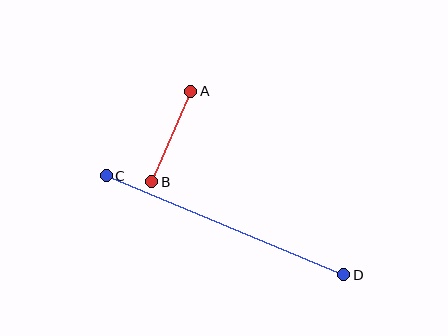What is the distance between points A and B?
The distance is approximately 99 pixels.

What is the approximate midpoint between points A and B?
The midpoint is at approximately (171, 137) pixels.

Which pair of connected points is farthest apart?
Points C and D are farthest apart.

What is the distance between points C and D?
The distance is approximately 257 pixels.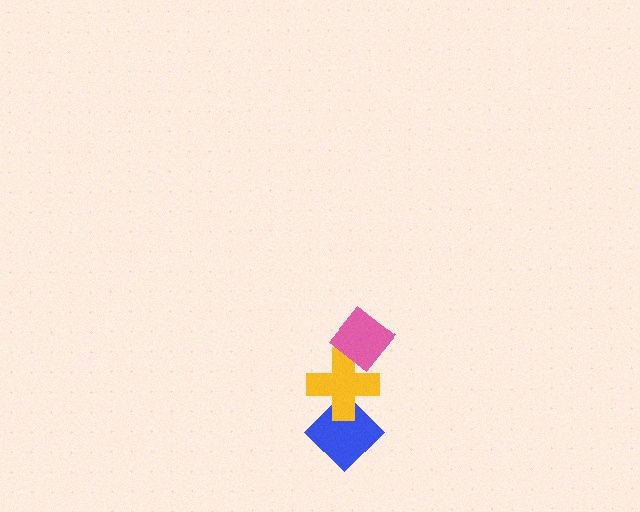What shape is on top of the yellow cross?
The pink diamond is on top of the yellow cross.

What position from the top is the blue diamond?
The blue diamond is 3rd from the top.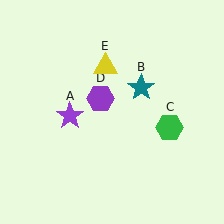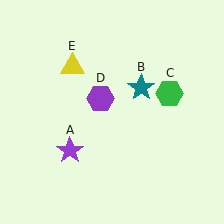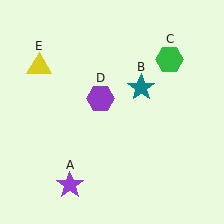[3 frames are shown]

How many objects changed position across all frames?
3 objects changed position: purple star (object A), green hexagon (object C), yellow triangle (object E).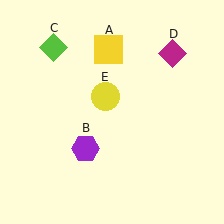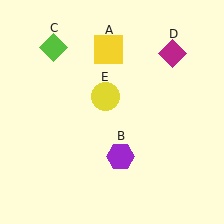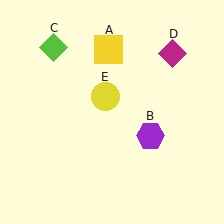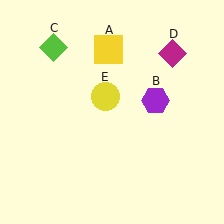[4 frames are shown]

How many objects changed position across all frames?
1 object changed position: purple hexagon (object B).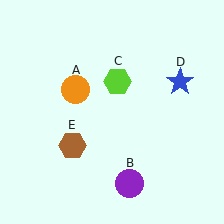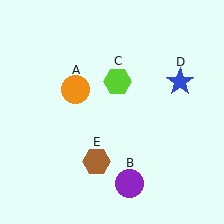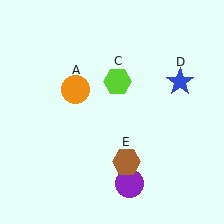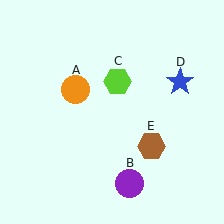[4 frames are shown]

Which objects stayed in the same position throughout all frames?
Orange circle (object A) and purple circle (object B) and lime hexagon (object C) and blue star (object D) remained stationary.